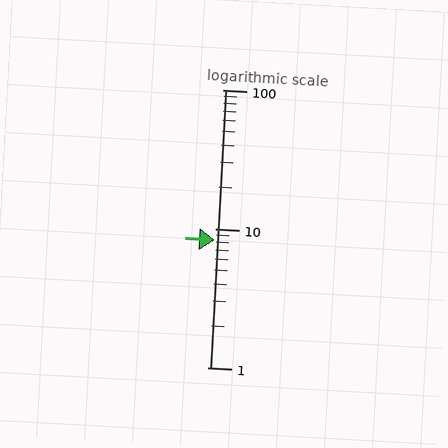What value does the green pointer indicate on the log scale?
The pointer indicates approximately 8.2.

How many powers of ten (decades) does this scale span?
The scale spans 2 decades, from 1 to 100.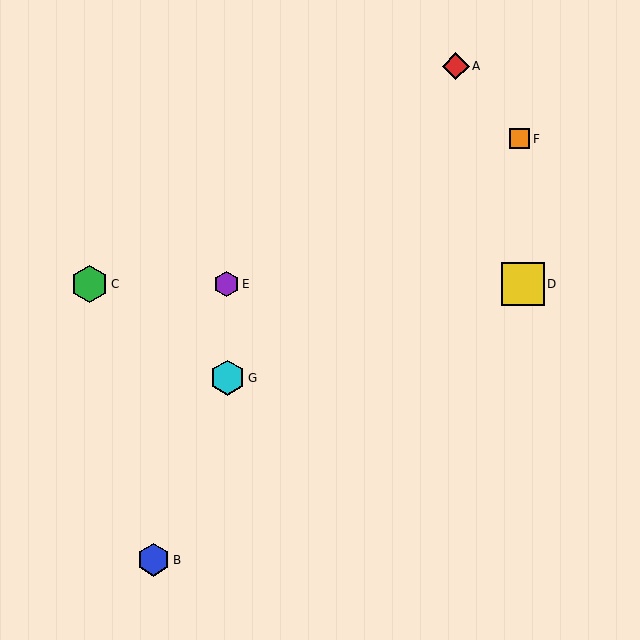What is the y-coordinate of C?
Object C is at y≈284.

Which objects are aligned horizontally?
Objects C, D, E are aligned horizontally.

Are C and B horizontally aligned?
No, C is at y≈284 and B is at y≈560.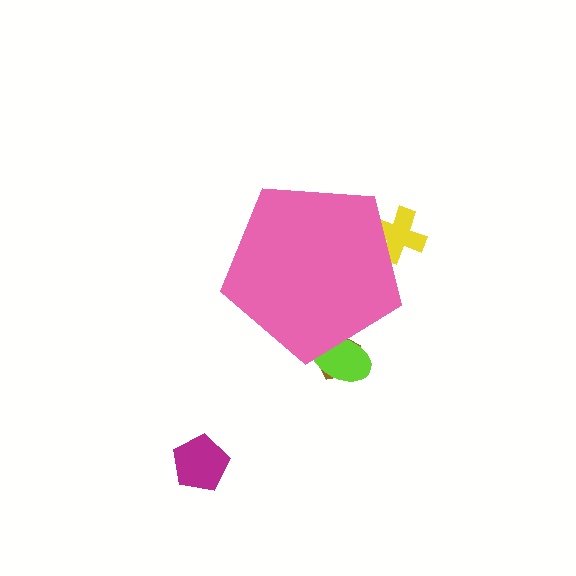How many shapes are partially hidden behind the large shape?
3 shapes are partially hidden.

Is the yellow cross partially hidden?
Yes, the yellow cross is partially hidden behind the pink pentagon.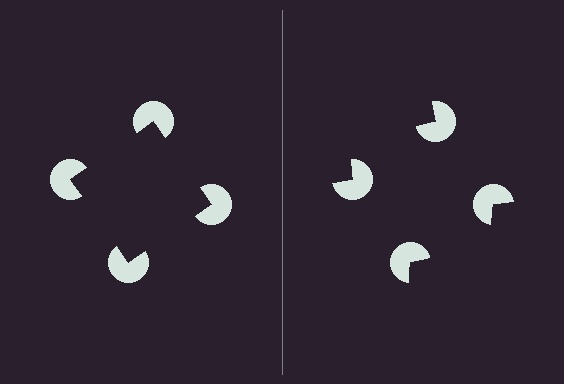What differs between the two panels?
The pac-man discs are positioned identically on both sides; only the wedge orientations differ. On the left they align to a square; on the right they are misaligned.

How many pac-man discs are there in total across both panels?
8 — 4 on each side.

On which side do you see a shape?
An illusory square appears on the left side. On the right side the wedge cuts are rotated, so no coherent shape forms.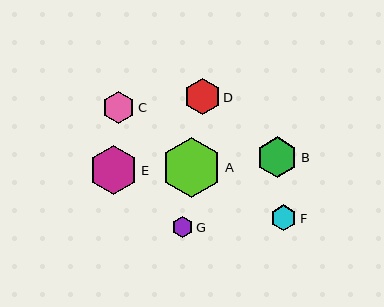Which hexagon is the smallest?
Hexagon G is the smallest with a size of approximately 21 pixels.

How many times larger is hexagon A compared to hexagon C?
Hexagon A is approximately 1.8 times the size of hexagon C.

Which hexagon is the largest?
Hexagon A is the largest with a size of approximately 60 pixels.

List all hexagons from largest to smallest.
From largest to smallest: A, E, B, D, C, F, G.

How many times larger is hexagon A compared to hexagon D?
Hexagon A is approximately 1.7 times the size of hexagon D.